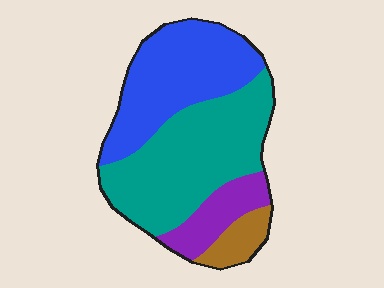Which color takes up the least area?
Brown, at roughly 10%.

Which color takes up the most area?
Teal, at roughly 45%.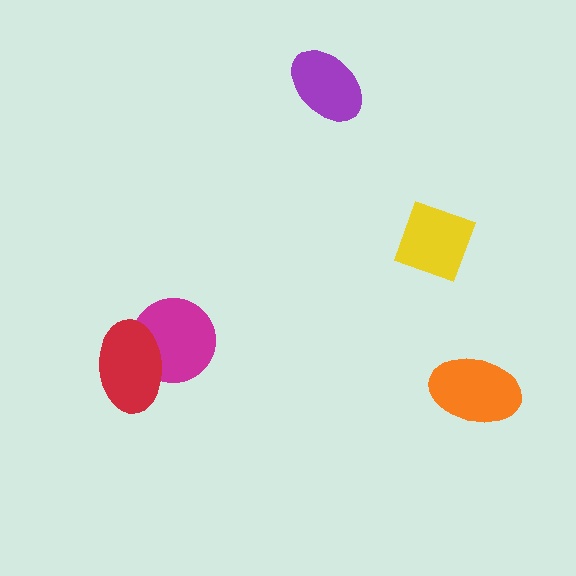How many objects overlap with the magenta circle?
1 object overlaps with the magenta circle.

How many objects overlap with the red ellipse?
1 object overlaps with the red ellipse.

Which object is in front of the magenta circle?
The red ellipse is in front of the magenta circle.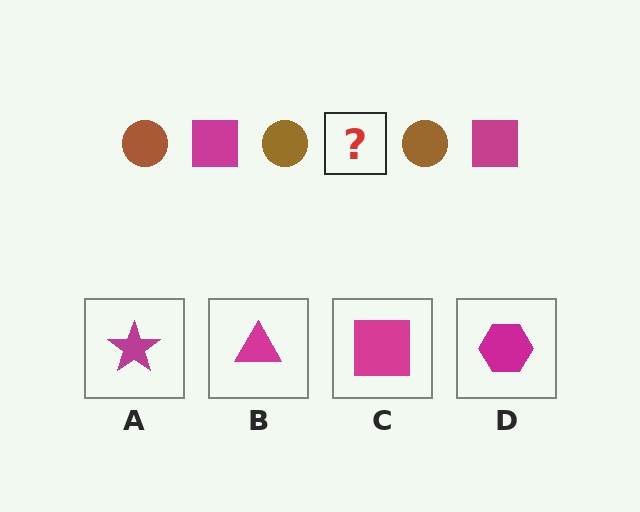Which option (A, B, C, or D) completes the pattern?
C.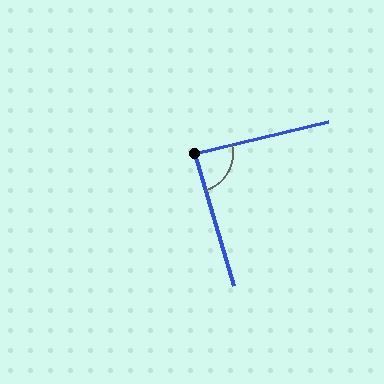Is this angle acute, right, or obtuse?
It is approximately a right angle.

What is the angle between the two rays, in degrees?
Approximately 87 degrees.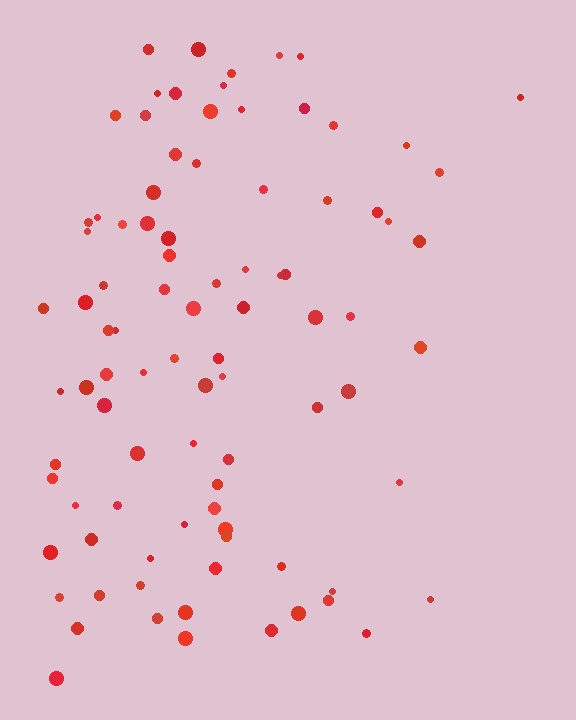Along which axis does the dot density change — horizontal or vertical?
Horizontal.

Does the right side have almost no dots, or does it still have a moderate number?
Still a moderate number, just noticeably fewer than the left.